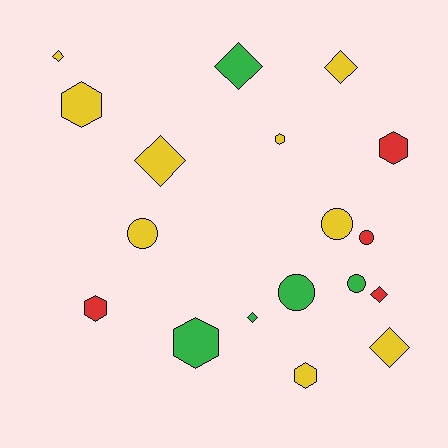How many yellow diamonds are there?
There are 4 yellow diamonds.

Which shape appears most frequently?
Diamond, with 7 objects.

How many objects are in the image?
There are 18 objects.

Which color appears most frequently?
Yellow, with 9 objects.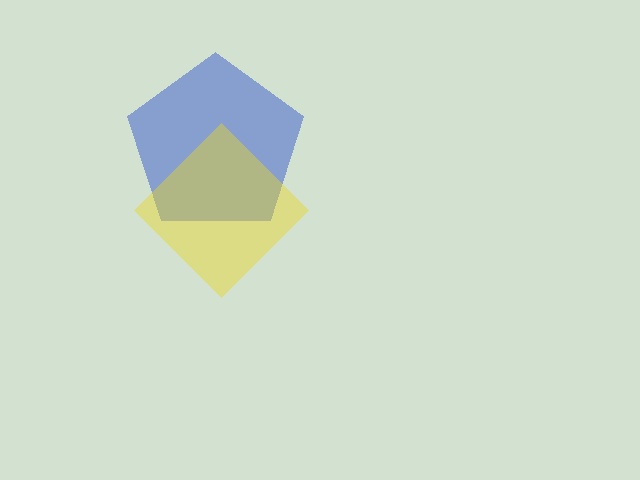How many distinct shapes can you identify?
There are 2 distinct shapes: a blue pentagon, a yellow diamond.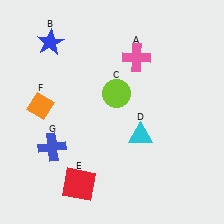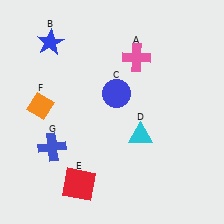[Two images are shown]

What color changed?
The circle (C) changed from lime in Image 1 to blue in Image 2.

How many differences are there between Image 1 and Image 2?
There is 1 difference between the two images.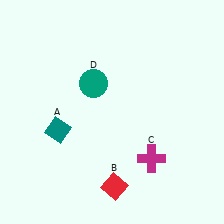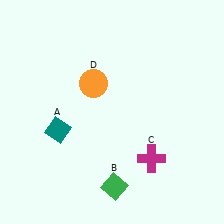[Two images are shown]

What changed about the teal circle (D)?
In Image 1, D is teal. In Image 2, it changed to orange.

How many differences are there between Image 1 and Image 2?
There are 2 differences between the two images.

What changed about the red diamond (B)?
In Image 1, B is red. In Image 2, it changed to green.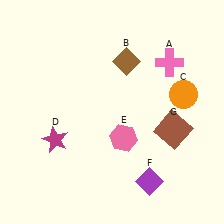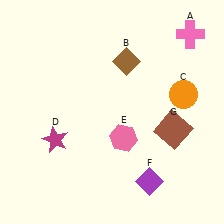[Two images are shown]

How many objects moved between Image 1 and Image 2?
1 object moved between the two images.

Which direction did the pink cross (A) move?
The pink cross (A) moved up.